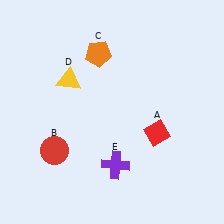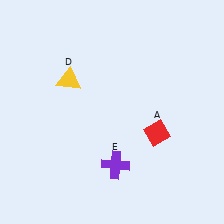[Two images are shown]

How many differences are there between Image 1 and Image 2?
There are 2 differences between the two images.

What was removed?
The orange pentagon (C), the red circle (B) were removed in Image 2.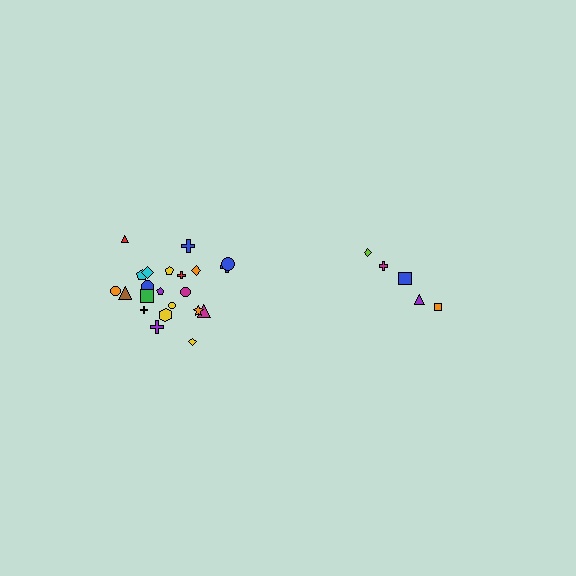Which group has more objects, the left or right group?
The left group.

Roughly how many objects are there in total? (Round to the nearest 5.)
Roughly 25 objects in total.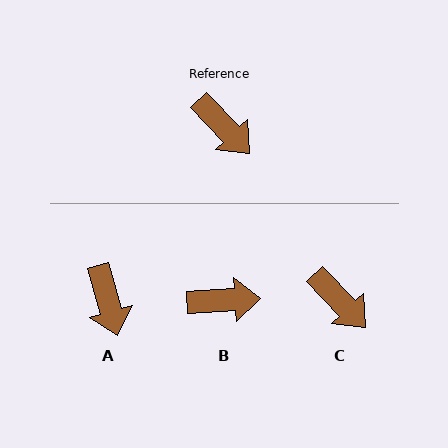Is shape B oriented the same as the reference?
No, it is off by about 50 degrees.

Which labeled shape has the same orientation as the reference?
C.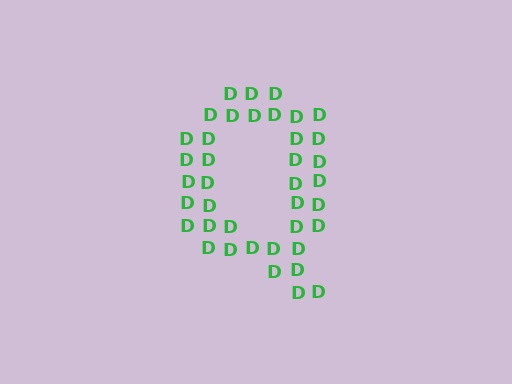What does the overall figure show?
The overall figure shows the letter Q.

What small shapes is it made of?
It is made of small letter D's.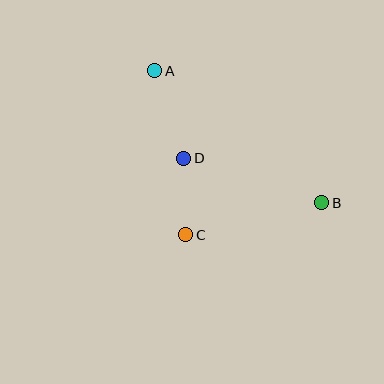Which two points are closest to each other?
Points C and D are closest to each other.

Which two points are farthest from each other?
Points A and B are farthest from each other.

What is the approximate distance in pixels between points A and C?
The distance between A and C is approximately 167 pixels.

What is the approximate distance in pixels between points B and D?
The distance between B and D is approximately 145 pixels.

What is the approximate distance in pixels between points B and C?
The distance between B and C is approximately 140 pixels.